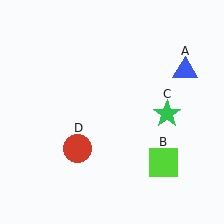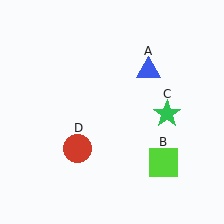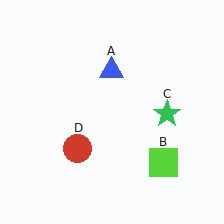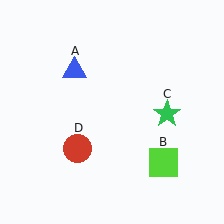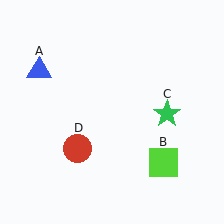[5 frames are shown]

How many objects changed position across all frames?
1 object changed position: blue triangle (object A).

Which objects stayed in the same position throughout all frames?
Lime square (object B) and green star (object C) and red circle (object D) remained stationary.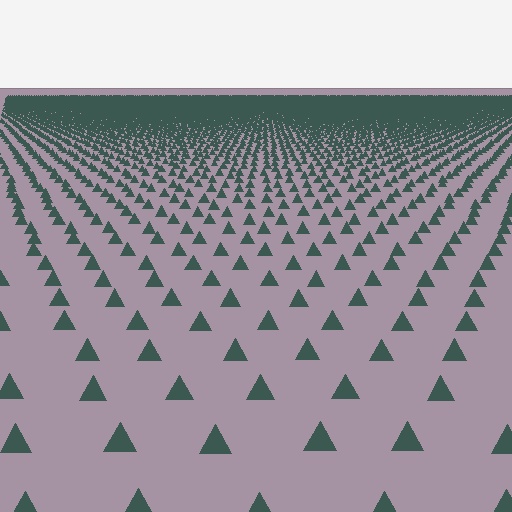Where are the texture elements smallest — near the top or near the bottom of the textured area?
Near the top.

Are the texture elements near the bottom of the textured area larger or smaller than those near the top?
Larger. Near the bottom, elements are closer to the viewer and appear at a bigger on-screen size.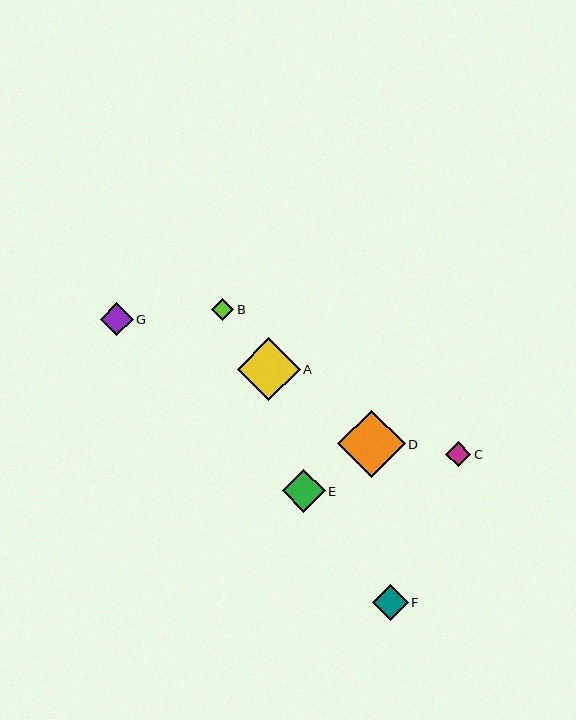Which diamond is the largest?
Diamond D is the largest with a size of approximately 68 pixels.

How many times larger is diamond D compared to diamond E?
Diamond D is approximately 1.6 times the size of diamond E.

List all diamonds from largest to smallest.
From largest to smallest: D, A, E, F, G, C, B.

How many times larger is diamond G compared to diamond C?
Diamond G is approximately 1.3 times the size of diamond C.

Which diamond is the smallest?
Diamond B is the smallest with a size of approximately 22 pixels.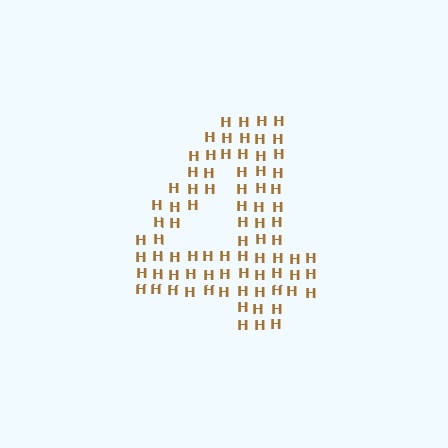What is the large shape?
The large shape is the digit 4.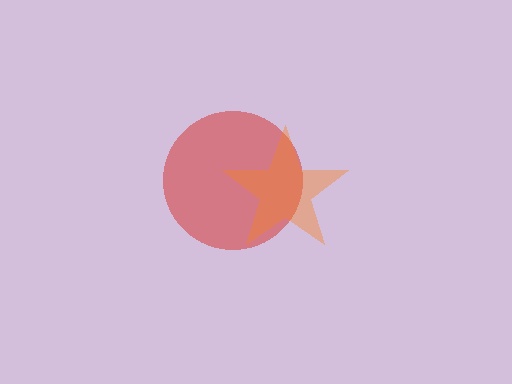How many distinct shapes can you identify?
There are 2 distinct shapes: a red circle, an orange star.